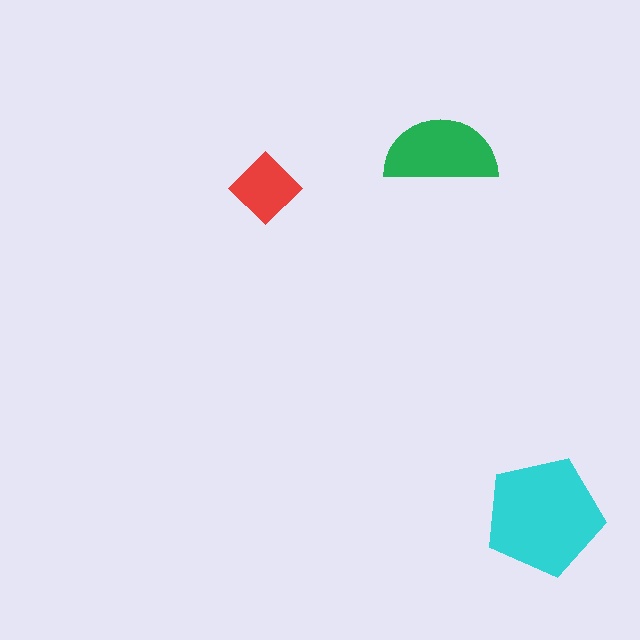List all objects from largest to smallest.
The cyan pentagon, the green semicircle, the red diamond.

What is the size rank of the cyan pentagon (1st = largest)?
1st.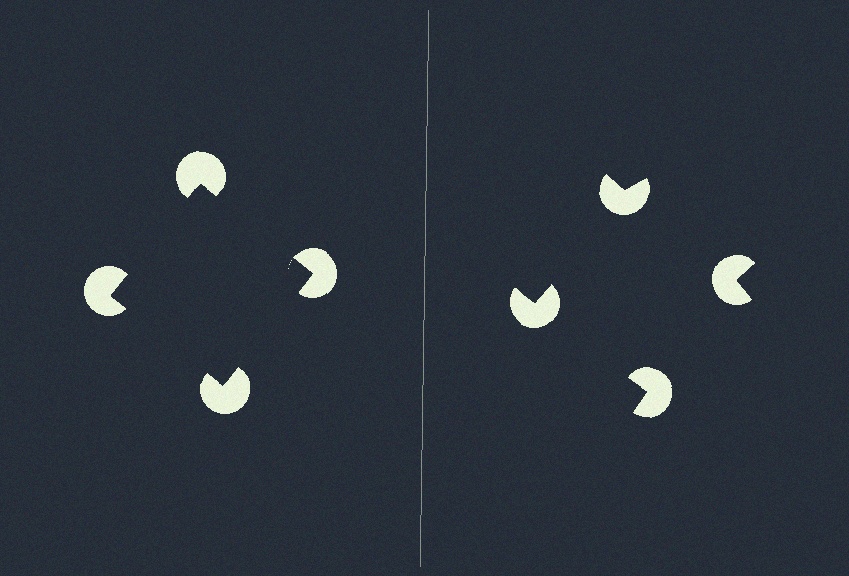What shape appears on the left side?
An illusory square.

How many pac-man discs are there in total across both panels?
8 — 4 on each side.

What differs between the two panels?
The pac-man discs are positioned identically on both sides; only the wedge orientations differ. On the left they align to a square; on the right they are misaligned.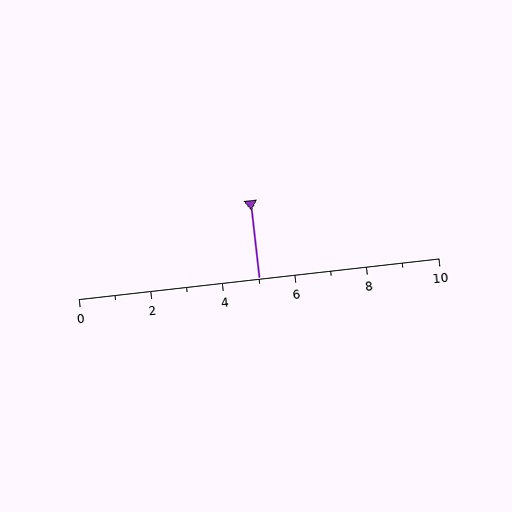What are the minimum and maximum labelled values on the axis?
The axis runs from 0 to 10.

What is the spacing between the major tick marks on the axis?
The major ticks are spaced 2 apart.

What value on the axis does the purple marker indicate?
The marker indicates approximately 5.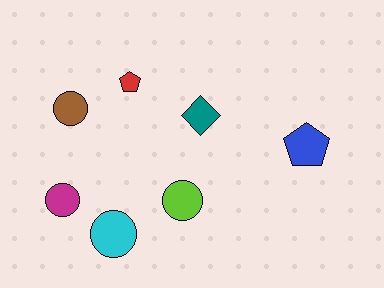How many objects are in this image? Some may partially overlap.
There are 7 objects.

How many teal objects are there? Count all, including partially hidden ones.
There is 1 teal object.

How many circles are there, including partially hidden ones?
There are 4 circles.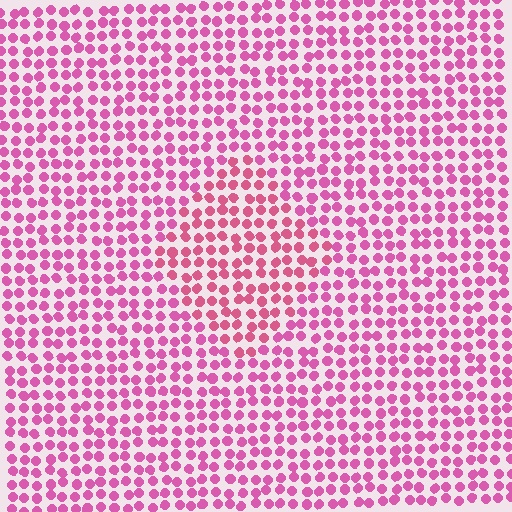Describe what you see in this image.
The image is filled with small pink elements in a uniform arrangement. A diamond-shaped region is visible where the elements are tinted to a slightly different hue, forming a subtle color boundary.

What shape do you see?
I see a diamond.